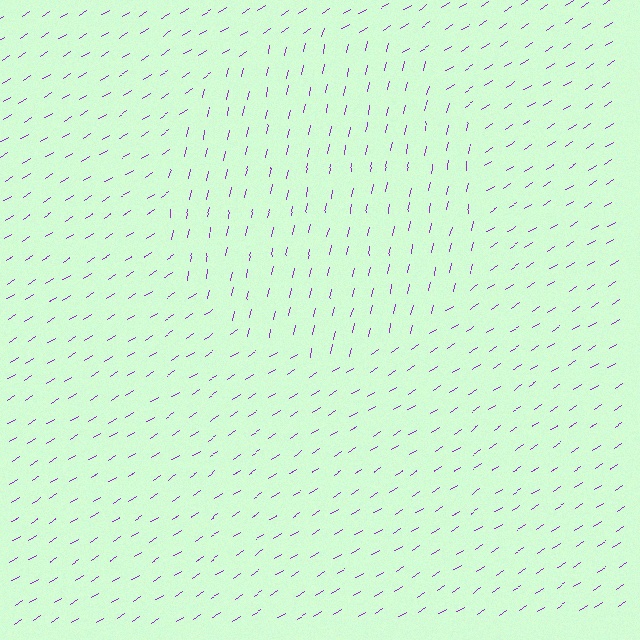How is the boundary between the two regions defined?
The boundary is defined purely by a change in line orientation (approximately 45 degrees difference). All lines are the same color and thickness.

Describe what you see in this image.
The image is filled with small purple line segments. A circle region in the image has lines oriented differently from the surrounding lines, creating a visible texture boundary.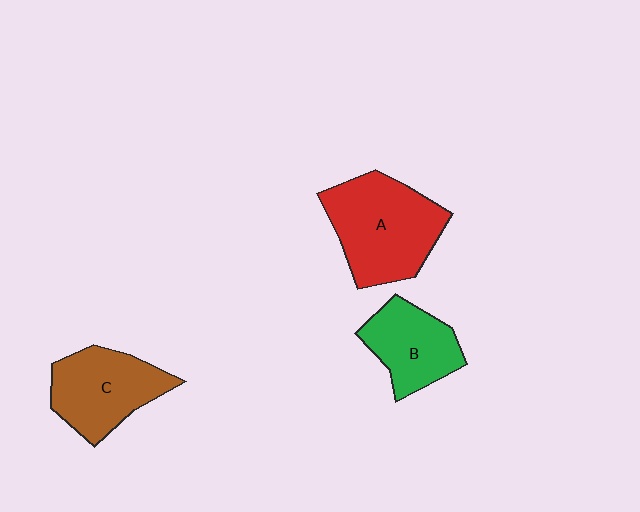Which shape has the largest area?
Shape A (red).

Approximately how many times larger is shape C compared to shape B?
Approximately 1.2 times.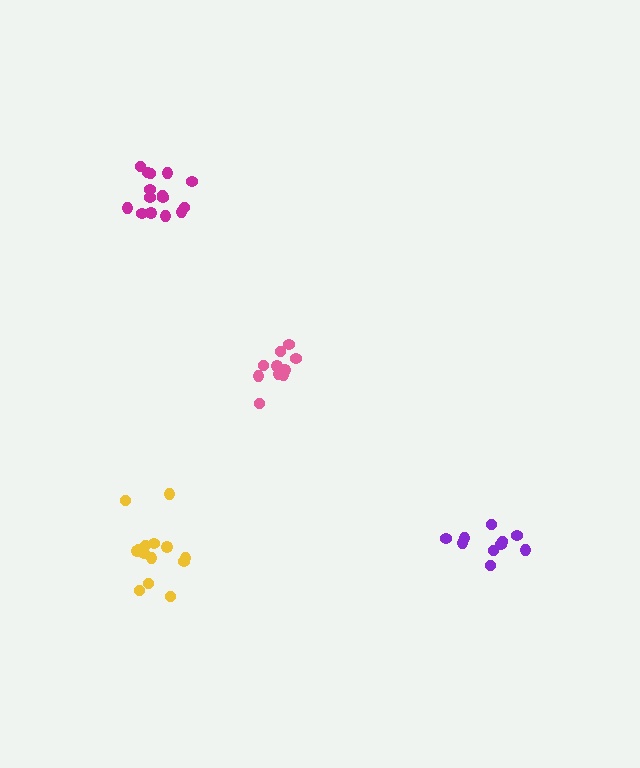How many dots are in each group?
Group 1: 15 dots, Group 2: 14 dots, Group 3: 10 dots, Group 4: 10 dots (49 total).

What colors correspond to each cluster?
The clusters are colored: magenta, yellow, purple, pink.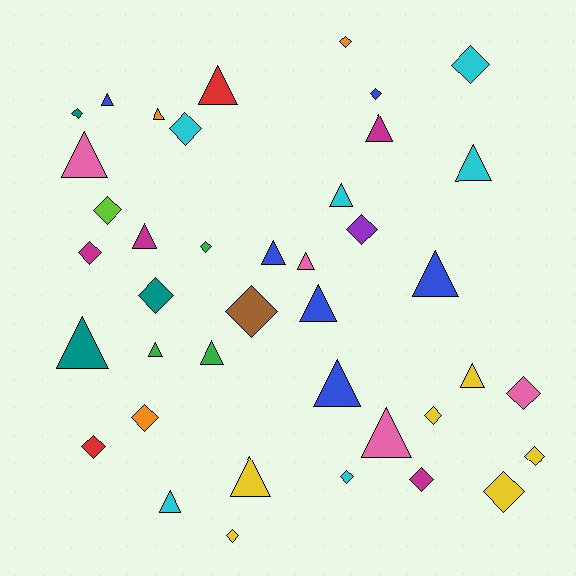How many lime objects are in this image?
There is 1 lime object.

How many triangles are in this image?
There are 20 triangles.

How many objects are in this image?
There are 40 objects.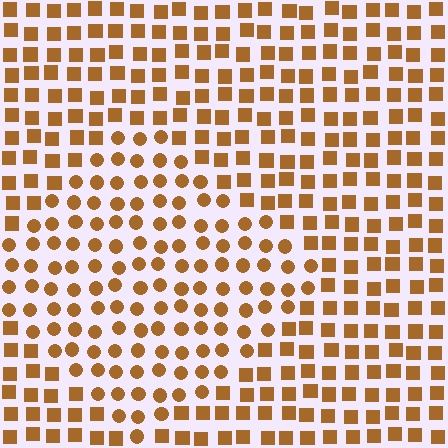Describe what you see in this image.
The image is filled with small brown elements arranged in a uniform grid. A diamond-shaped region contains circles, while the surrounding area contains squares. The boundary is defined purely by the change in element shape.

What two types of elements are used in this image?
The image uses circles inside the diamond region and squares outside it.